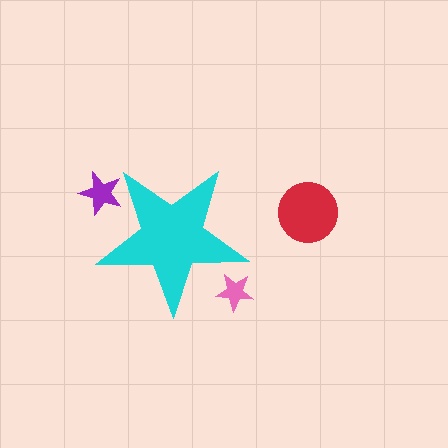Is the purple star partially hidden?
Yes, the purple star is partially hidden behind the cyan star.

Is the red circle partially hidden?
No, the red circle is fully visible.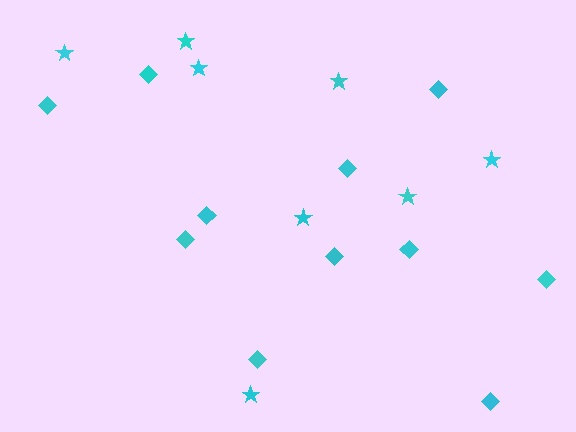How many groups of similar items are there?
There are 2 groups: one group of stars (8) and one group of diamonds (11).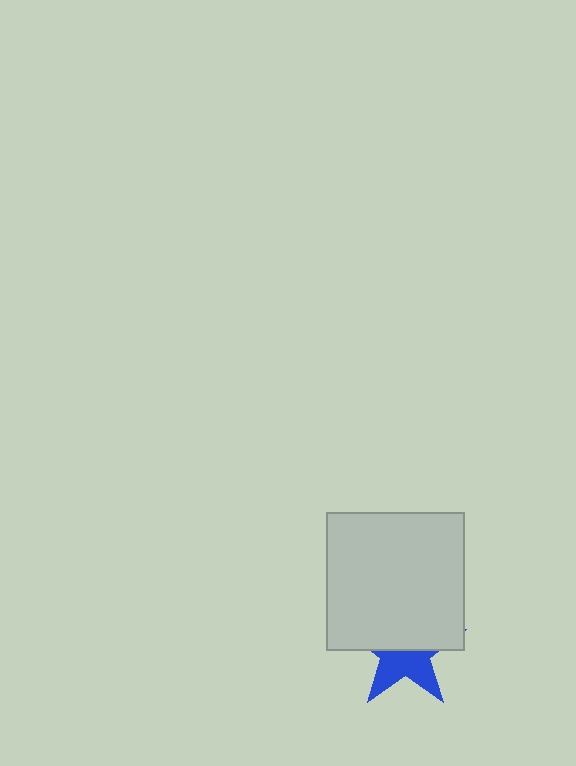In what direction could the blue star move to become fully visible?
The blue star could move down. That would shift it out from behind the light gray square entirely.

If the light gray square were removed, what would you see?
You would see the complete blue star.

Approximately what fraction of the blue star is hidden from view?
Roughly 56% of the blue star is hidden behind the light gray square.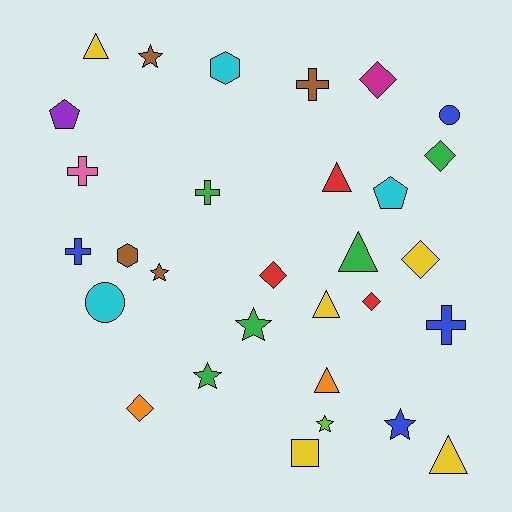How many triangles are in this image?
There are 6 triangles.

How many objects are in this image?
There are 30 objects.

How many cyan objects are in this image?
There are 3 cyan objects.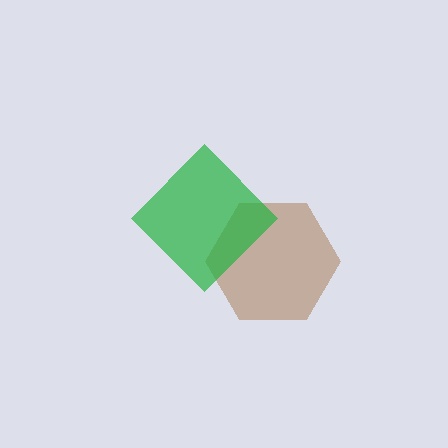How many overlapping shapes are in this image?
There are 2 overlapping shapes in the image.